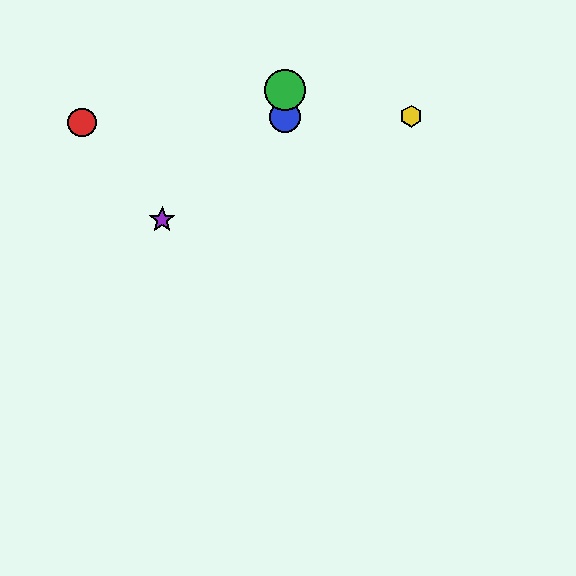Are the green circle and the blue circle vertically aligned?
Yes, both are at x≈285.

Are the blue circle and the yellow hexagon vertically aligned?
No, the blue circle is at x≈285 and the yellow hexagon is at x≈411.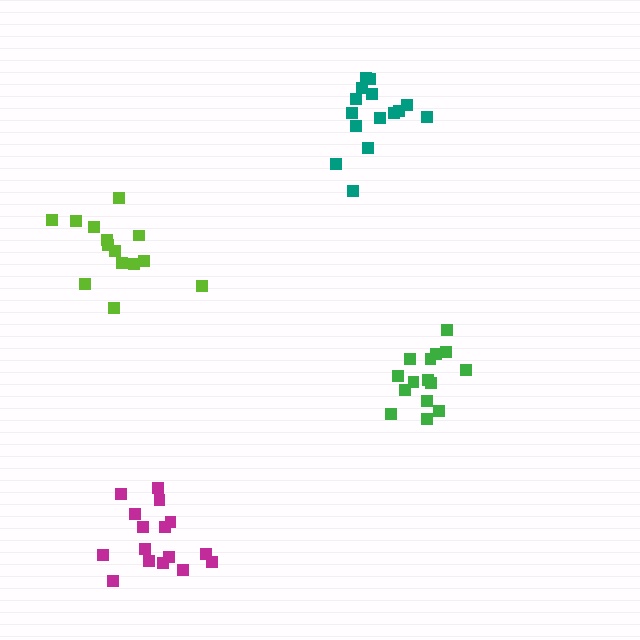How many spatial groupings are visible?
There are 4 spatial groupings.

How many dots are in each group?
Group 1: 16 dots, Group 2: 15 dots, Group 3: 15 dots, Group 4: 14 dots (60 total).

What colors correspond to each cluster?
The clusters are colored: magenta, green, teal, lime.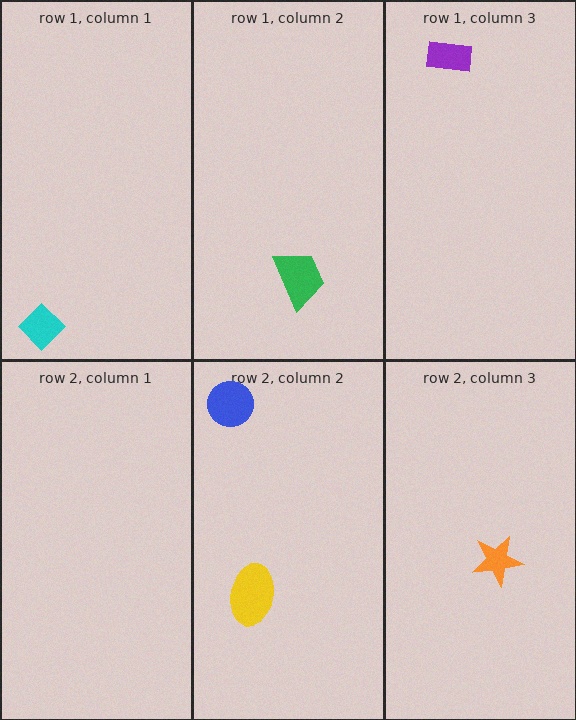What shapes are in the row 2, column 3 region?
The orange star.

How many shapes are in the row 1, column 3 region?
1.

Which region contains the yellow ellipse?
The row 2, column 2 region.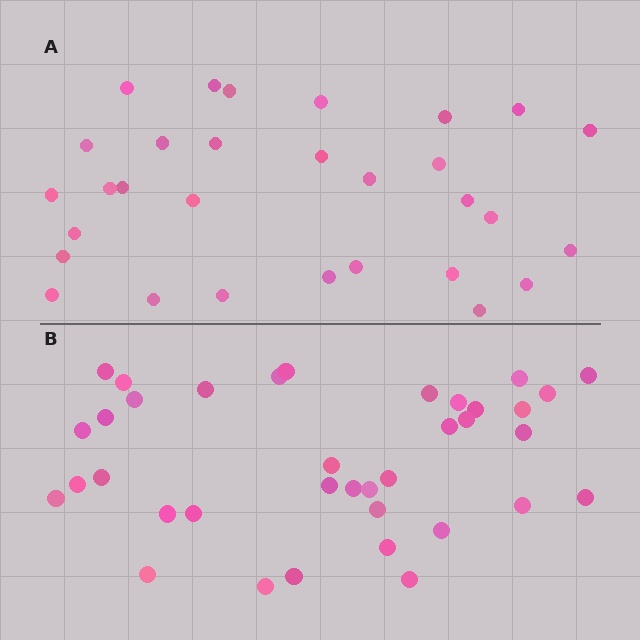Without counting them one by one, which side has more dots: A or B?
Region B (the bottom region) has more dots.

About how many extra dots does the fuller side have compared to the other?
Region B has roughly 8 or so more dots than region A.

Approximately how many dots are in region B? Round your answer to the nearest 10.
About 40 dots. (The exact count is 37, which rounds to 40.)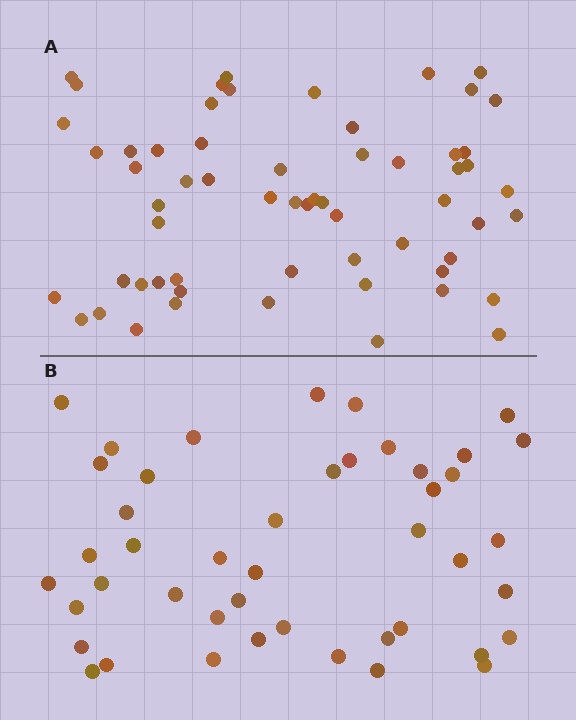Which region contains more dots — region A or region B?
Region A (the top region) has more dots.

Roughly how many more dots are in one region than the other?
Region A has approximately 15 more dots than region B.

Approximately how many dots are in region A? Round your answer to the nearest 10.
About 60 dots.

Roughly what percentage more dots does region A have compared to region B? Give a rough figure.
About 35% more.